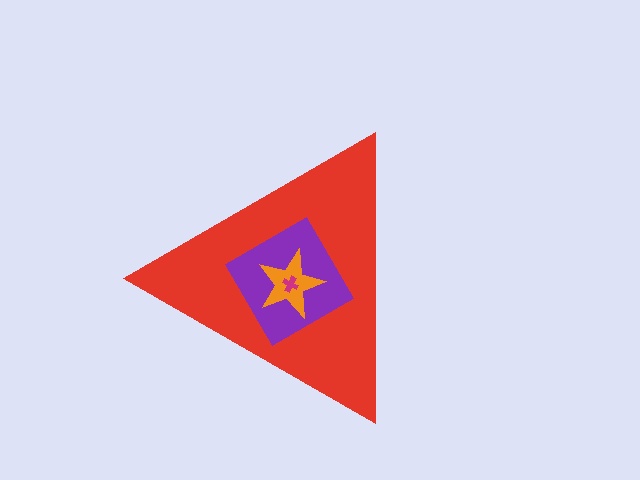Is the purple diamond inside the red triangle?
Yes.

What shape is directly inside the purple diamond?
The orange star.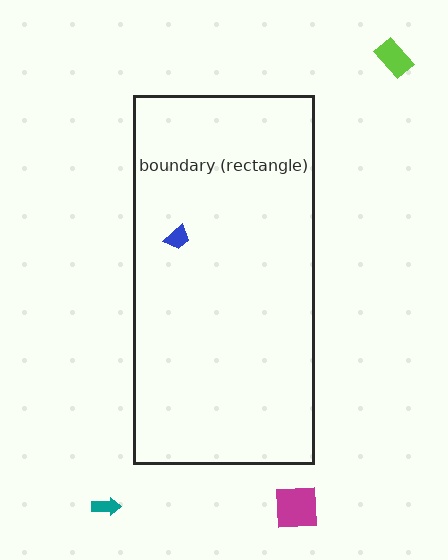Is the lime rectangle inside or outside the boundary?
Outside.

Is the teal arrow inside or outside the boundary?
Outside.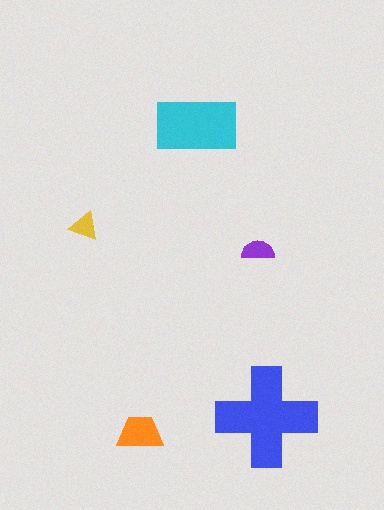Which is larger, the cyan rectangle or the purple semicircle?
The cyan rectangle.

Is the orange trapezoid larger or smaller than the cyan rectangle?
Smaller.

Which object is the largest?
The blue cross.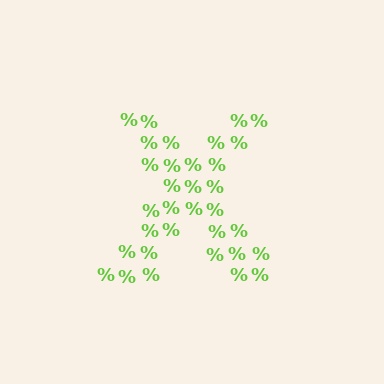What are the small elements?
The small elements are percent signs.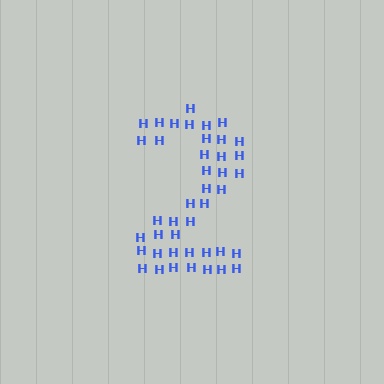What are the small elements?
The small elements are letter H's.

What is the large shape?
The large shape is the digit 2.